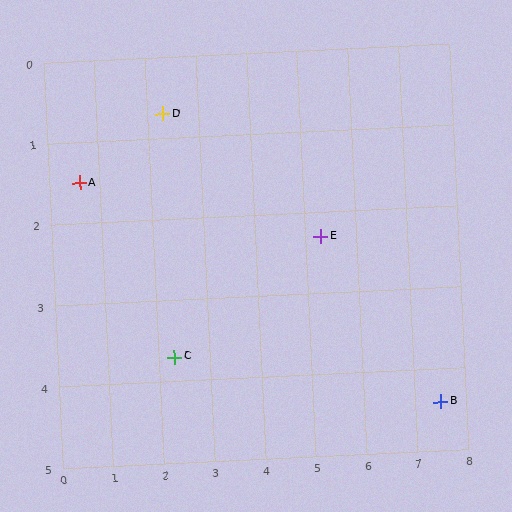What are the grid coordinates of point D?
Point D is at approximately (2.3, 0.7).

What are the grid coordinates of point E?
Point E is at approximately (5.3, 2.3).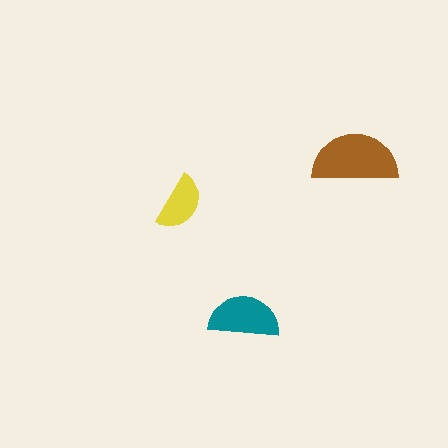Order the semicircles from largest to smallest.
the brown one, the teal one, the yellow one.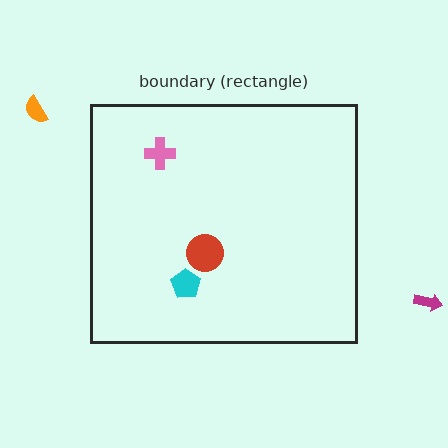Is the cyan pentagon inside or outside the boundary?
Inside.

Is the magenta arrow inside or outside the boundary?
Outside.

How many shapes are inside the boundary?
3 inside, 2 outside.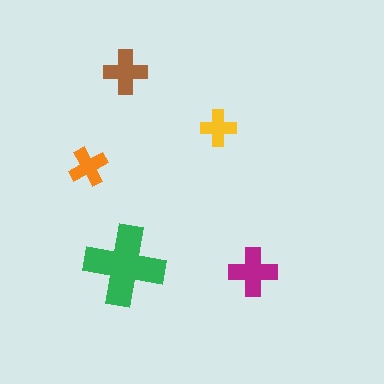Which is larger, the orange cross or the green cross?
The green one.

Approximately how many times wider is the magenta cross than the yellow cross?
About 1.5 times wider.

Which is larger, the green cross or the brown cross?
The green one.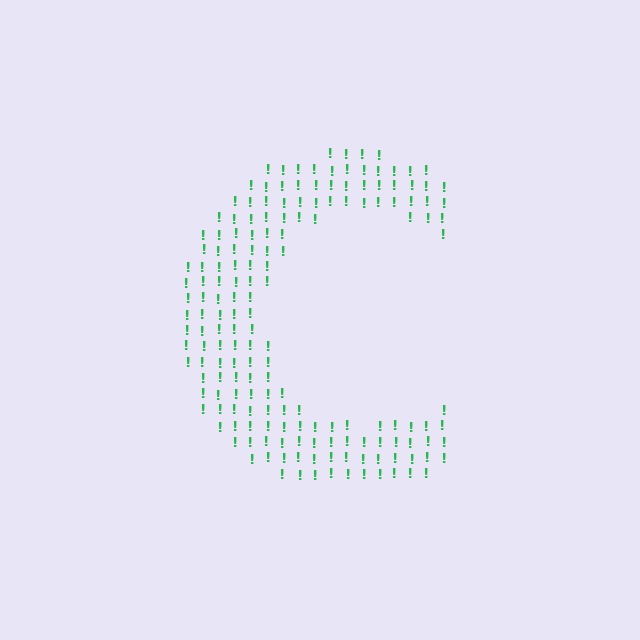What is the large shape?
The large shape is the letter C.